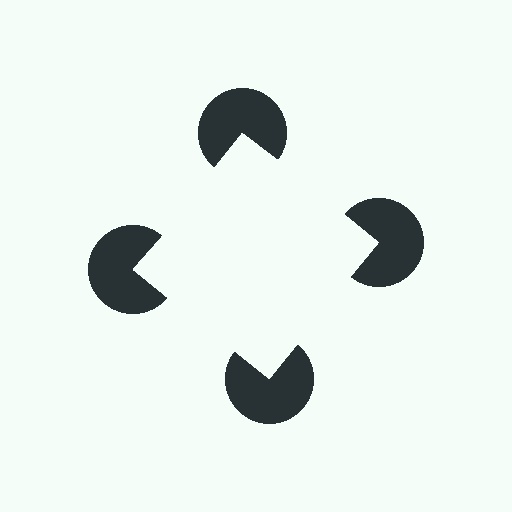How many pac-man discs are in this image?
There are 4 — one at each vertex of the illusory square.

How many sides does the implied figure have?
4 sides.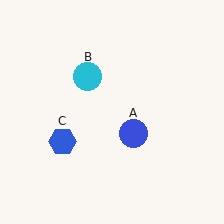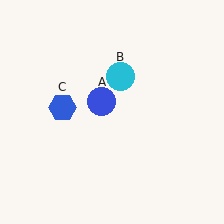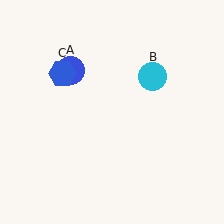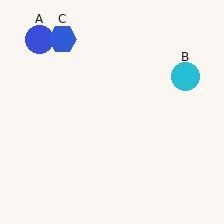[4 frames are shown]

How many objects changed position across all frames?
3 objects changed position: blue circle (object A), cyan circle (object B), blue hexagon (object C).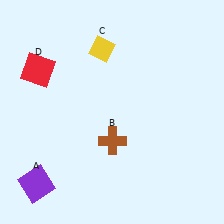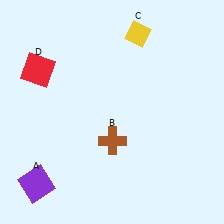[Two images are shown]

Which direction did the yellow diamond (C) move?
The yellow diamond (C) moved right.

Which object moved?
The yellow diamond (C) moved right.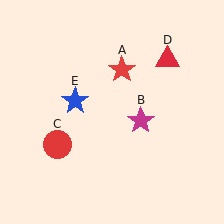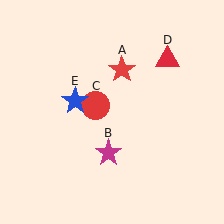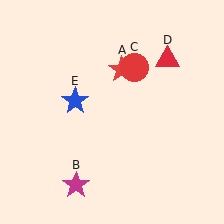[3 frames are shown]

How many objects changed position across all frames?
2 objects changed position: magenta star (object B), red circle (object C).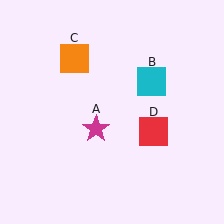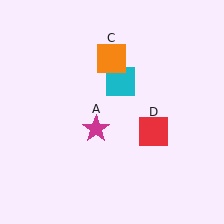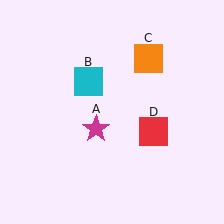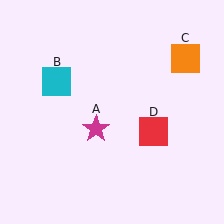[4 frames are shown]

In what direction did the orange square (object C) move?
The orange square (object C) moved right.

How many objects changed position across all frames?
2 objects changed position: cyan square (object B), orange square (object C).